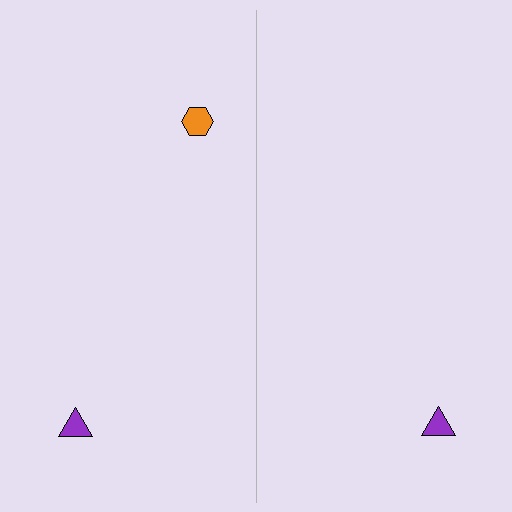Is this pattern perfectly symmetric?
No, the pattern is not perfectly symmetric. A orange hexagon is missing from the right side.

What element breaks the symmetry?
A orange hexagon is missing from the right side.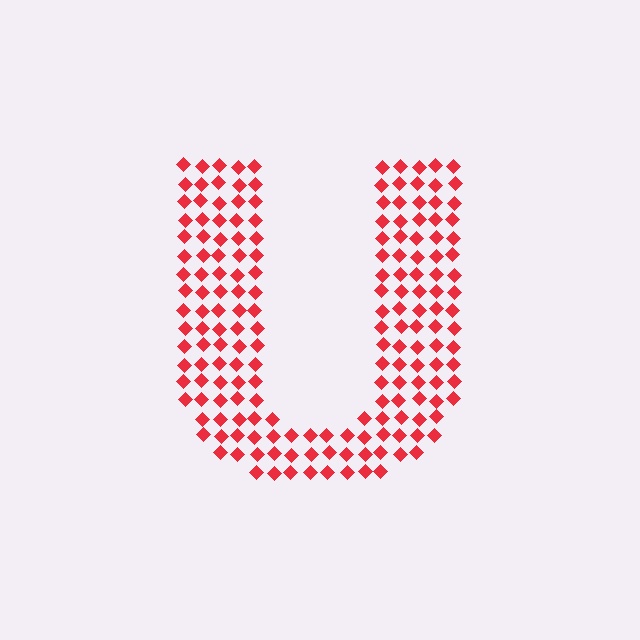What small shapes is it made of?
It is made of small diamonds.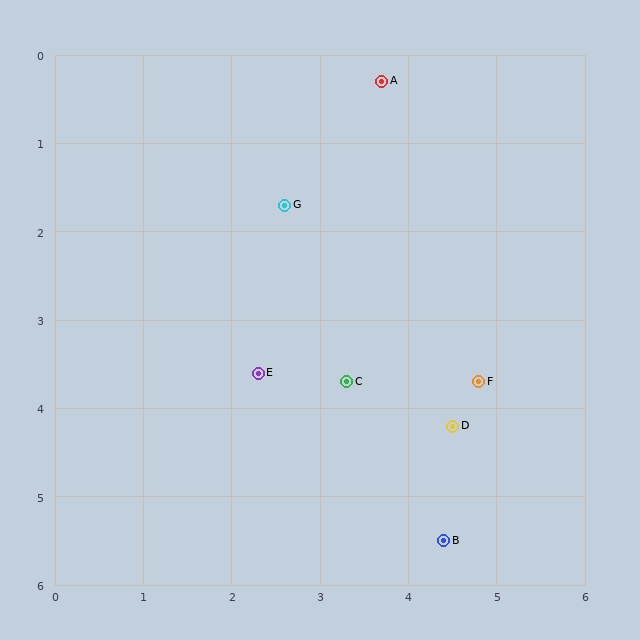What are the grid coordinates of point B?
Point B is at approximately (4.4, 5.5).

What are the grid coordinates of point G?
Point G is at approximately (2.6, 1.7).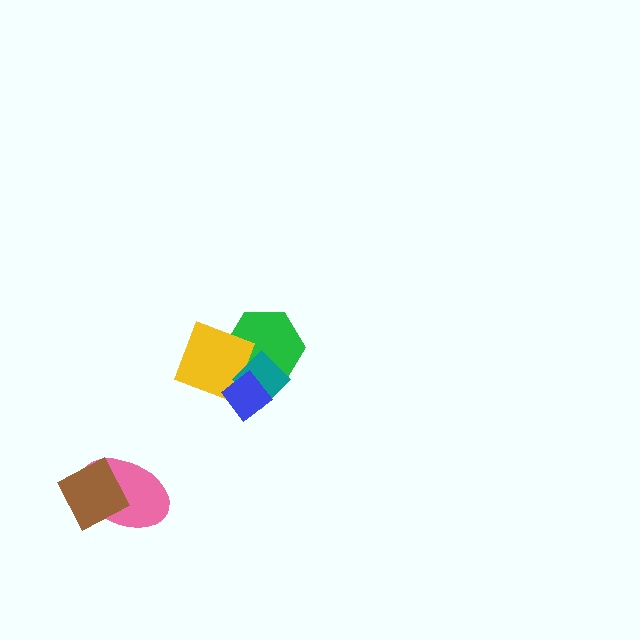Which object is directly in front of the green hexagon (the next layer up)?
The yellow diamond is directly in front of the green hexagon.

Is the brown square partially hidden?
No, no other shape covers it.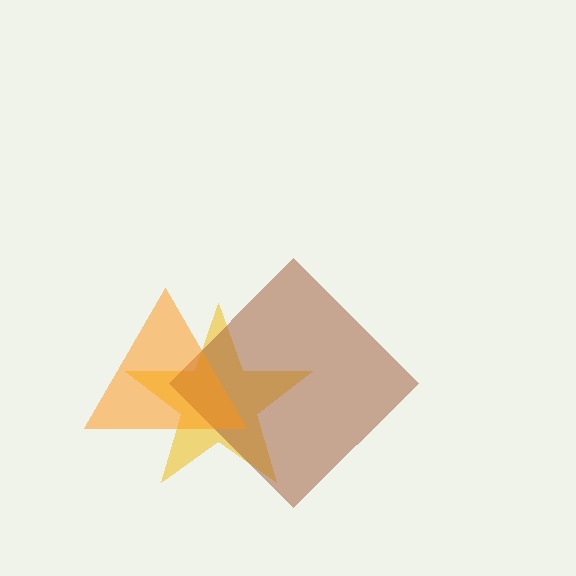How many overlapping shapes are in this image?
There are 3 overlapping shapes in the image.